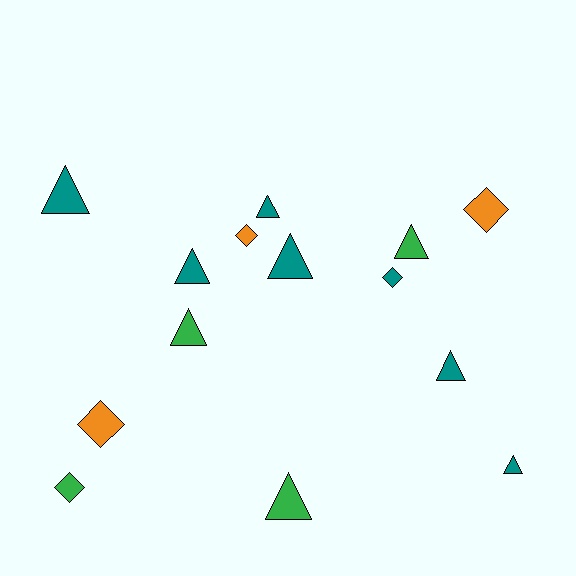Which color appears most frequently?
Teal, with 7 objects.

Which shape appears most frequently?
Triangle, with 9 objects.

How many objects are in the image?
There are 14 objects.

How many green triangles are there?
There are 3 green triangles.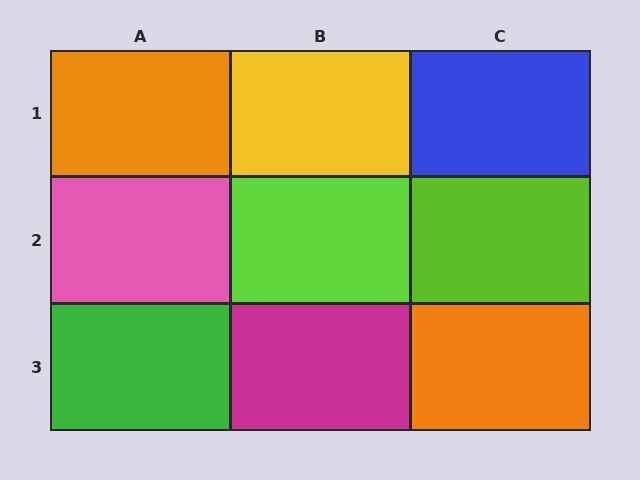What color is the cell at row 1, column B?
Yellow.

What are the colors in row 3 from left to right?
Green, magenta, orange.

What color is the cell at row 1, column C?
Blue.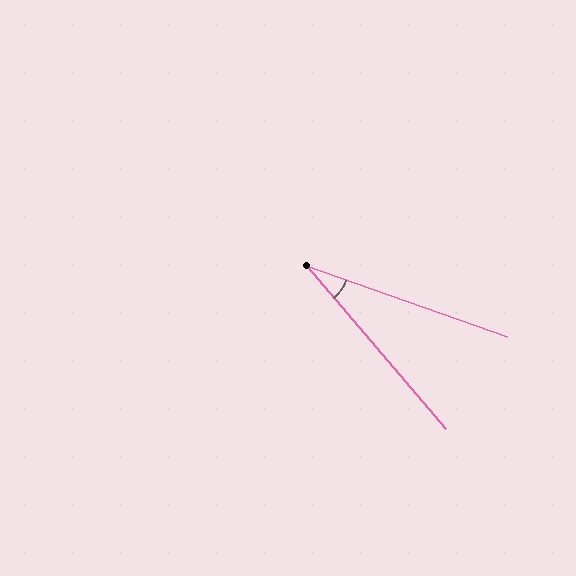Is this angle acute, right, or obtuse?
It is acute.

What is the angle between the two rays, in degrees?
Approximately 30 degrees.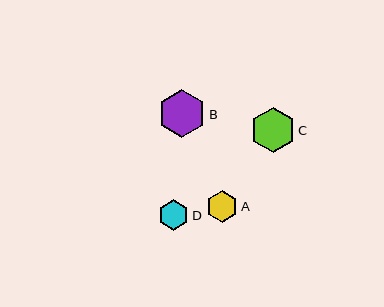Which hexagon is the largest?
Hexagon B is the largest with a size of approximately 48 pixels.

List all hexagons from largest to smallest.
From largest to smallest: B, C, A, D.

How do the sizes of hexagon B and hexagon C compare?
Hexagon B and hexagon C are approximately the same size.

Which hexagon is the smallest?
Hexagon D is the smallest with a size of approximately 31 pixels.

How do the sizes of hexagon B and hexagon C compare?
Hexagon B and hexagon C are approximately the same size.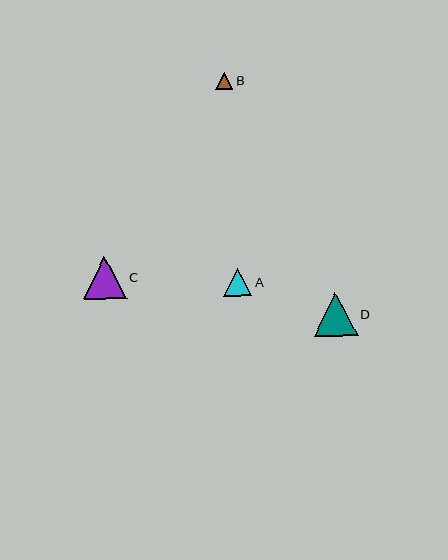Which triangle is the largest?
Triangle D is the largest with a size of approximately 44 pixels.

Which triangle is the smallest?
Triangle B is the smallest with a size of approximately 17 pixels.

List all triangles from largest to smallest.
From largest to smallest: D, C, A, B.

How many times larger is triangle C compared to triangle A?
Triangle C is approximately 1.5 times the size of triangle A.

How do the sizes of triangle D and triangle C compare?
Triangle D and triangle C are approximately the same size.